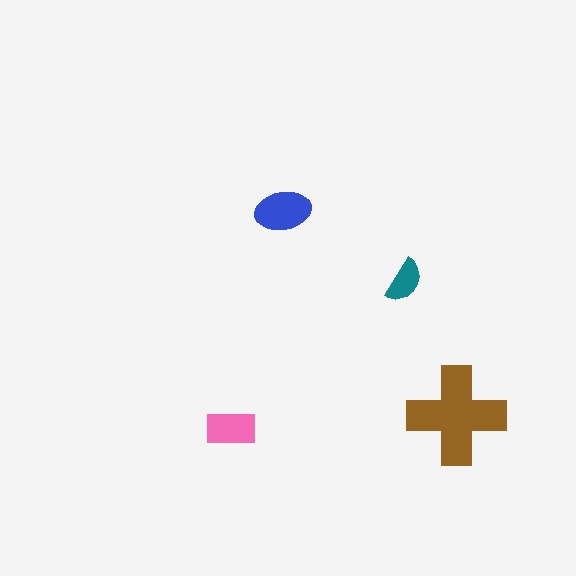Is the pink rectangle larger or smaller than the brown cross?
Smaller.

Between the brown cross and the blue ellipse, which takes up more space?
The brown cross.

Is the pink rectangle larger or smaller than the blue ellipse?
Smaller.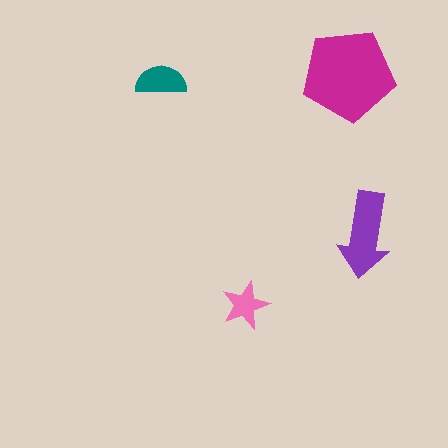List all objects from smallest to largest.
The pink star, the teal semicircle, the purple arrow, the magenta pentagon.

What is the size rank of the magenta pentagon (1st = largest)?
1st.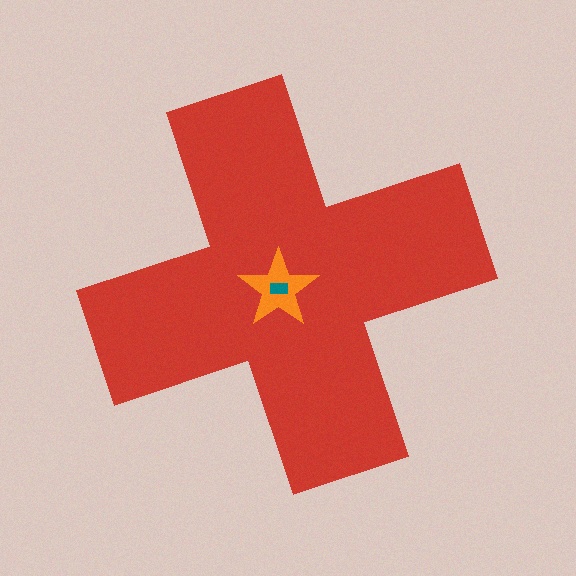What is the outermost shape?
The red cross.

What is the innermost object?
The teal rectangle.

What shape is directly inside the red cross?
The orange star.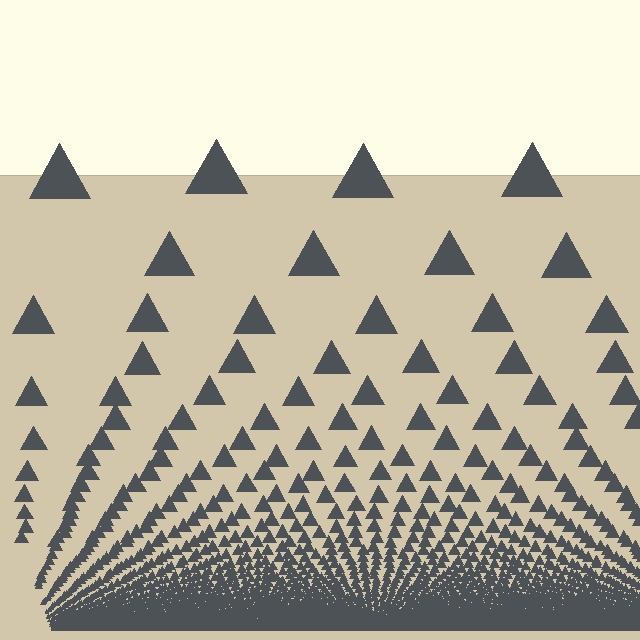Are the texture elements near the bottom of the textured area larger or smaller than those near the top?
Smaller. The gradient is inverted — elements near the bottom are smaller and denser.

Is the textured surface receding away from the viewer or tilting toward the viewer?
The surface appears to tilt toward the viewer. Texture elements get larger and sparser toward the top.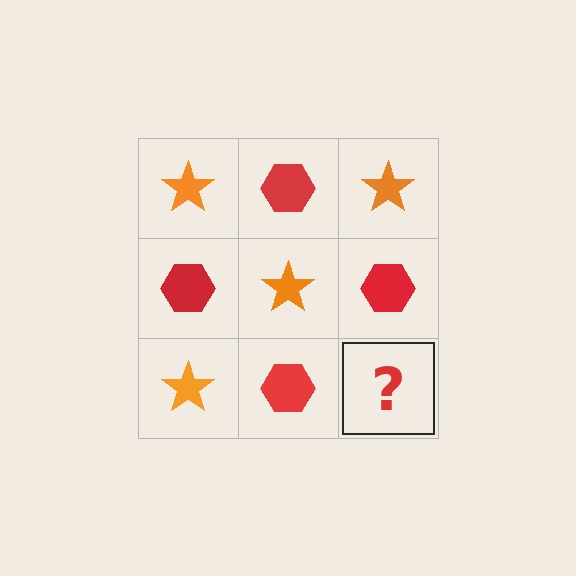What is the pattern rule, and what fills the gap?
The rule is that it alternates orange star and red hexagon in a checkerboard pattern. The gap should be filled with an orange star.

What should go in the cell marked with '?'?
The missing cell should contain an orange star.